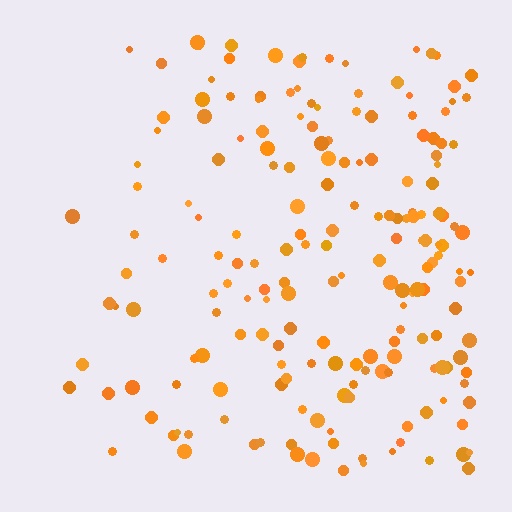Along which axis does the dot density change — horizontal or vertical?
Horizontal.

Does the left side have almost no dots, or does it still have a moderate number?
Still a moderate number, just noticeably fewer than the right.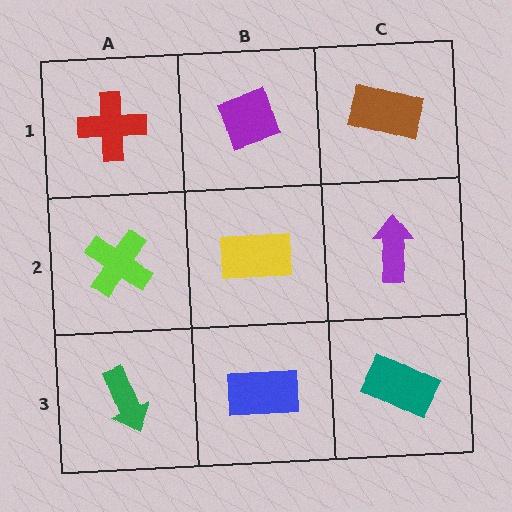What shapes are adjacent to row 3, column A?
A lime cross (row 2, column A), a blue rectangle (row 3, column B).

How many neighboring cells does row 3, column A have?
2.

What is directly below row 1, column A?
A lime cross.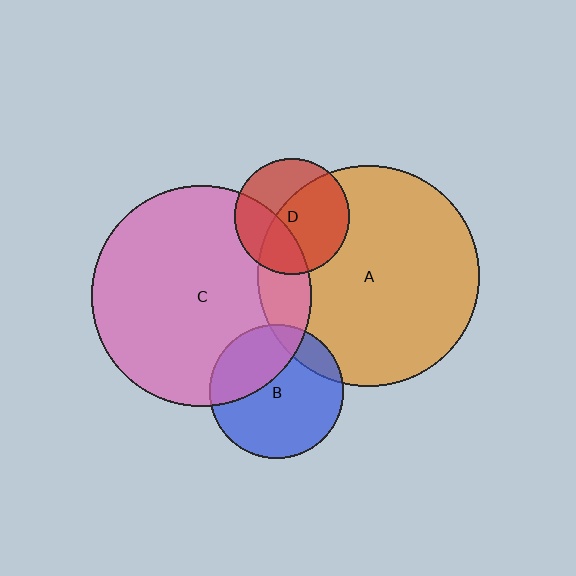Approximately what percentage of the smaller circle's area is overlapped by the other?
Approximately 15%.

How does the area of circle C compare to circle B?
Approximately 2.7 times.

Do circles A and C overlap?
Yes.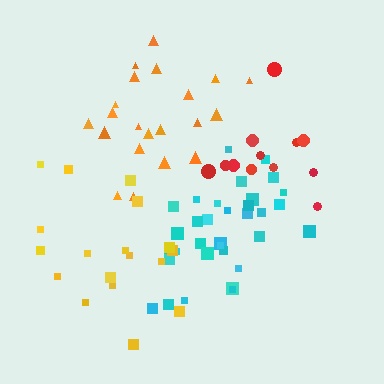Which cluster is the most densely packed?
Cyan.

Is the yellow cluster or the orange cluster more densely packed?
Orange.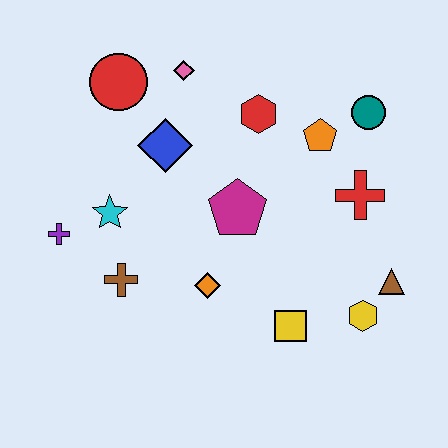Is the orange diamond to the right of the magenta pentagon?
No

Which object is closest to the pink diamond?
The red circle is closest to the pink diamond.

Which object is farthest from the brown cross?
The teal circle is farthest from the brown cross.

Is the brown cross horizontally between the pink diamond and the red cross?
No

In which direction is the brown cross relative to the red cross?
The brown cross is to the left of the red cross.